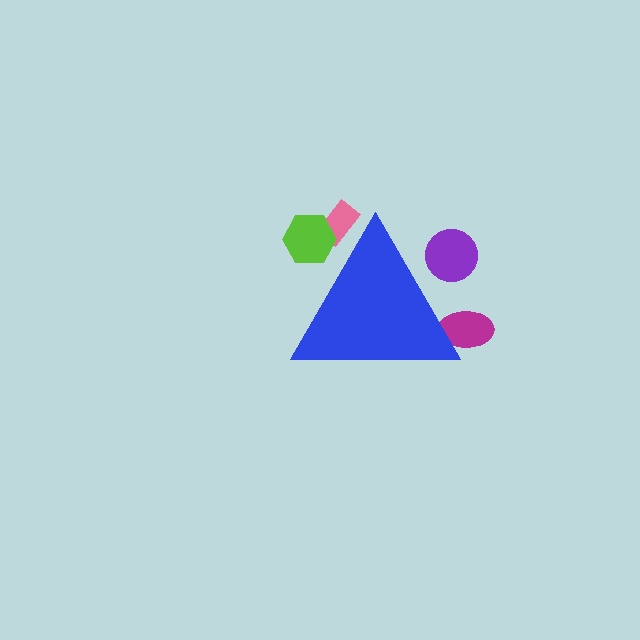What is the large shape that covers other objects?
A blue triangle.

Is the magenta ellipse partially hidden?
Yes, the magenta ellipse is partially hidden behind the blue triangle.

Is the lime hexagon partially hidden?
Yes, the lime hexagon is partially hidden behind the blue triangle.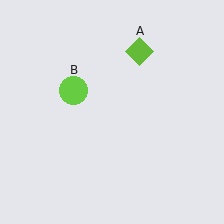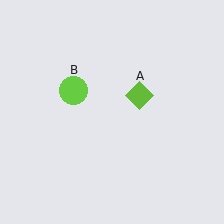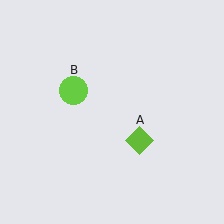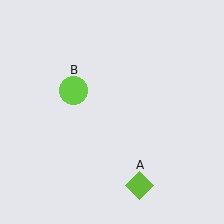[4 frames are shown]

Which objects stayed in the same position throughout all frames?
Lime circle (object B) remained stationary.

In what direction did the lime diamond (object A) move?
The lime diamond (object A) moved down.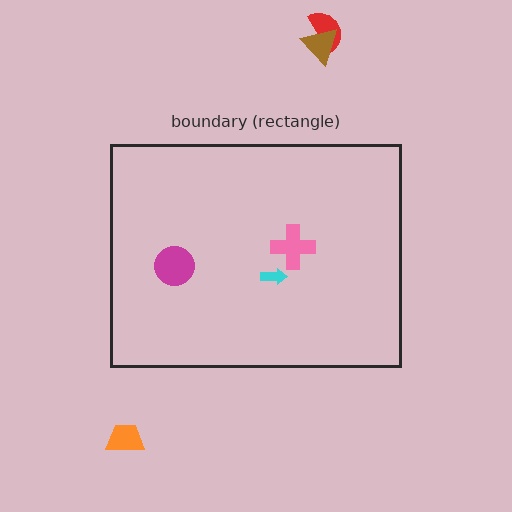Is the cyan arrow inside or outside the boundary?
Inside.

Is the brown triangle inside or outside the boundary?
Outside.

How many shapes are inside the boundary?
3 inside, 3 outside.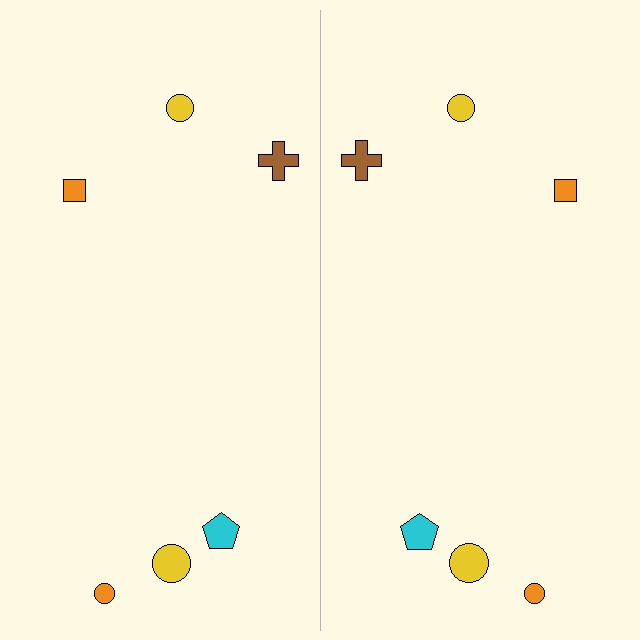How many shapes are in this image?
There are 12 shapes in this image.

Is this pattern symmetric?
Yes, this pattern has bilateral (reflection) symmetry.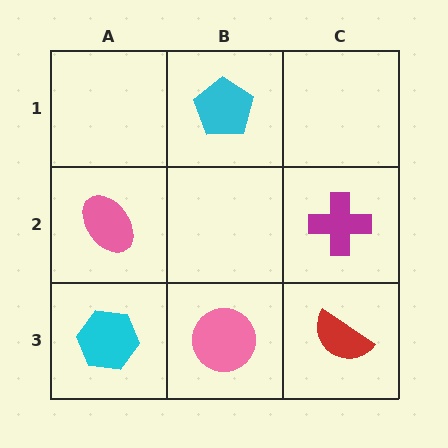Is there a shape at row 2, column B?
No, that cell is empty.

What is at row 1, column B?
A cyan pentagon.